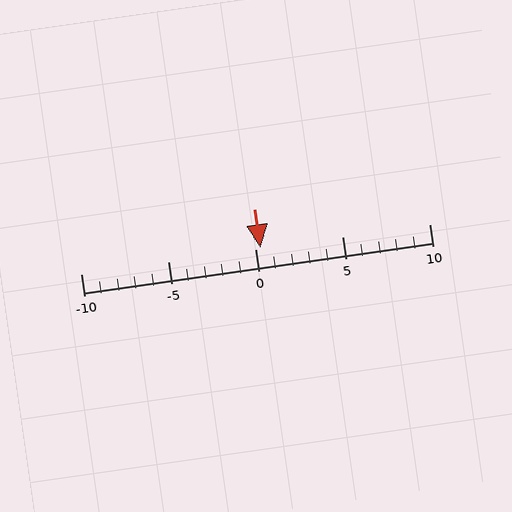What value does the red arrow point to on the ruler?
The red arrow points to approximately 0.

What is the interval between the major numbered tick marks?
The major tick marks are spaced 5 units apart.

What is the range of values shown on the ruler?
The ruler shows values from -10 to 10.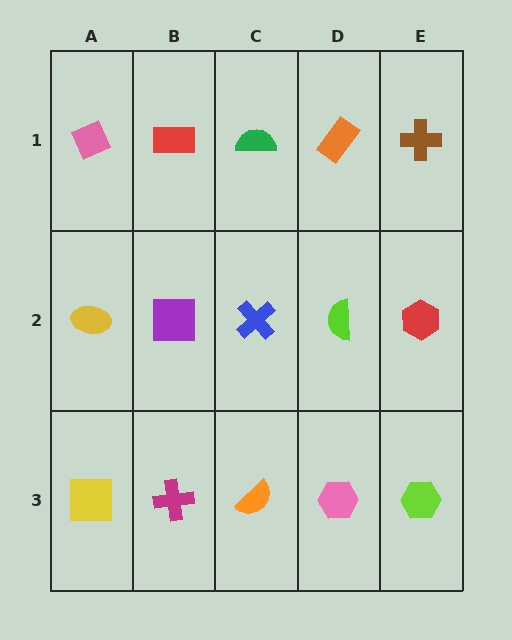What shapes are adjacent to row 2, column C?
A green semicircle (row 1, column C), an orange semicircle (row 3, column C), a purple square (row 2, column B), a lime semicircle (row 2, column D).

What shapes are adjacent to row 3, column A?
A yellow ellipse (row 2, column A), a magenta cross (row 3, column B).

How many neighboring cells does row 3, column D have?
3.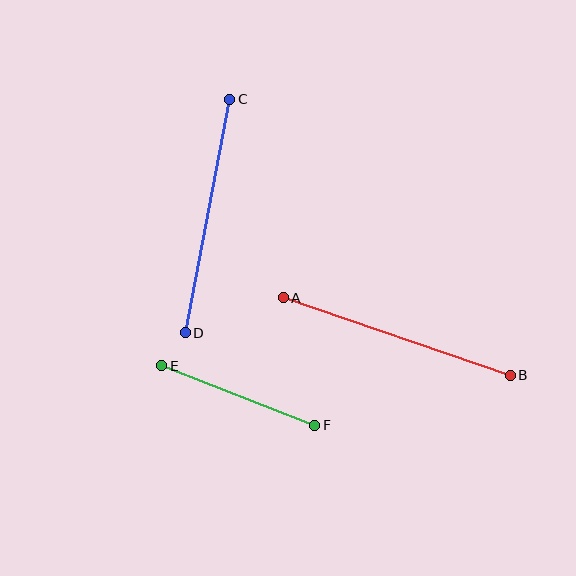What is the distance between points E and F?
The distance is approximately 164 pixels.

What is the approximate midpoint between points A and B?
The midpoint is at approximately (397, 336) pixels.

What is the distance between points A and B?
The distance is approximately 240 pixels.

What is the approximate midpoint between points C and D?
The midpoint is at approximately (207, 216) pixels.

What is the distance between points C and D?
The distance is approximately 238 pixels.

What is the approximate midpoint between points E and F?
The midpoint is at approximately (238, 395) pixels.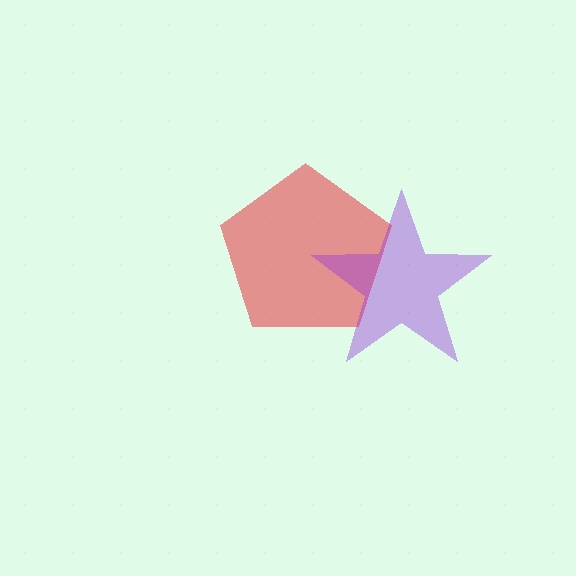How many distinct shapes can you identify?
There are 2 distinct shapes: a red pentagon, a purple star.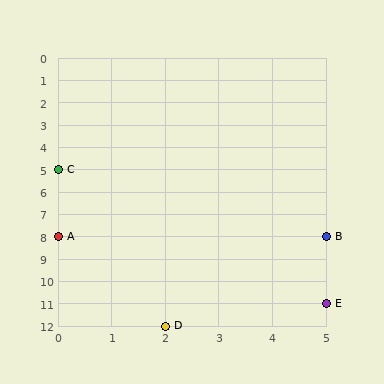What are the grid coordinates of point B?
Point B is at grid coordinates (5, 8).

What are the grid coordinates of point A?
Point A is at grid coordinates (0, 8).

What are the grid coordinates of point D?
Point D is at grid coordinates (2, 12).